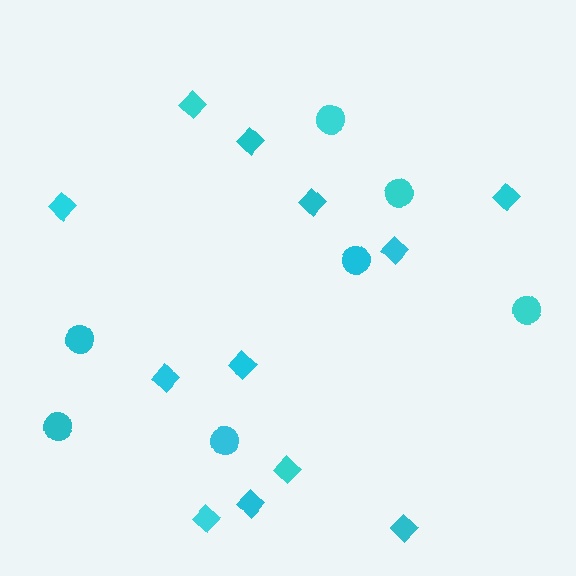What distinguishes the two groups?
There are 2 groups: one group of diamonds (12) and one group of circles (7).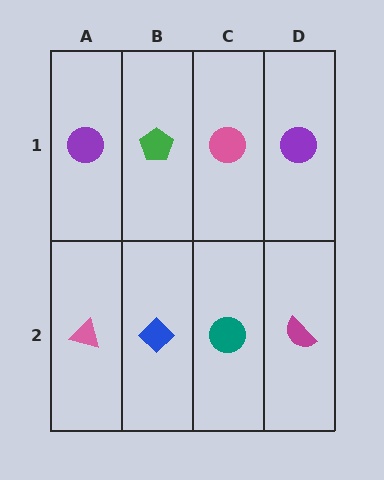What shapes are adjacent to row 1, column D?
A magenta semicircle (row 2, column D), a pink circle (row 1, column C).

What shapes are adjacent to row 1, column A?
A pink triangle (row 2, column A), a green pentagon (row 1, column B).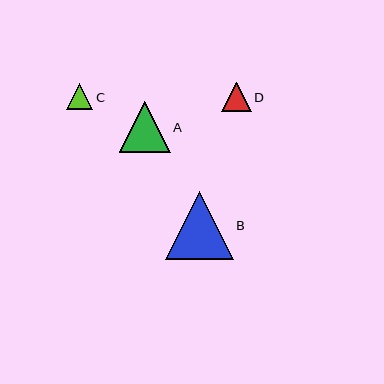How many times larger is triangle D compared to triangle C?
Triangle D is approximately 1.1 times the size of triangle C.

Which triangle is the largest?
Triangle B is the largest with a size of approximately 68 pixels.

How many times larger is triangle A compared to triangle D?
Triangle A is approximately 1.7 times the size of triangle D.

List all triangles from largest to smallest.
From largest to smallest: B, A, D, C.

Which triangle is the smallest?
Triangle C is the smallest with a size of approximately 26 pixels.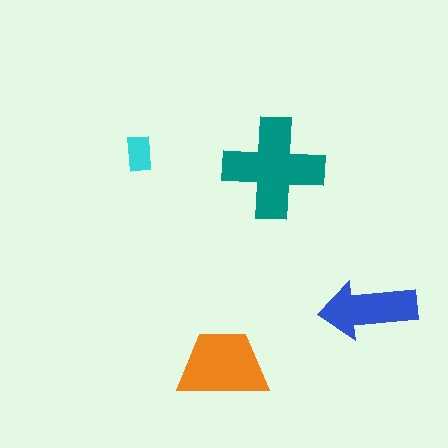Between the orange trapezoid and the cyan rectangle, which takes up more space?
The orange trapezoid.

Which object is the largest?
The teal cross.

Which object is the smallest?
The cyan rectangle.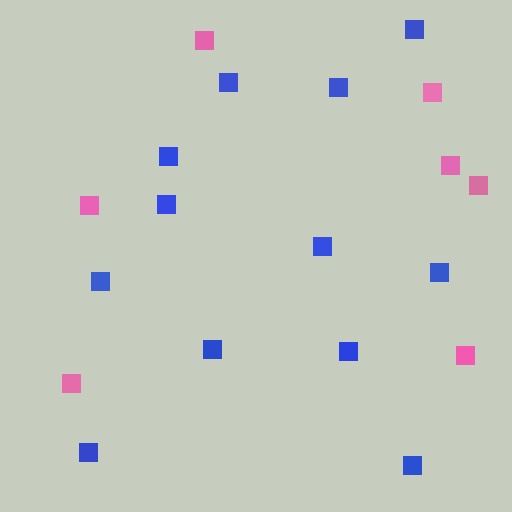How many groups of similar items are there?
There are 2 groups: one group of blue squares (12) and one group of pink squares (7).